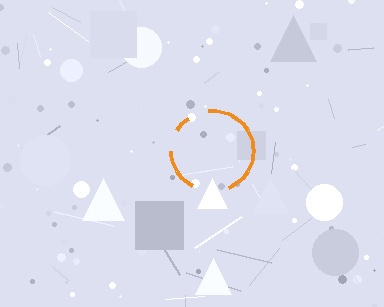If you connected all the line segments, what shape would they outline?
They would outline a circle.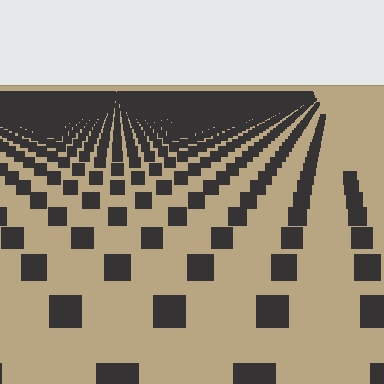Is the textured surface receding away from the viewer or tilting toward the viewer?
The surface is receding away from the viewer. Texture elements get smaller and denser toward the top.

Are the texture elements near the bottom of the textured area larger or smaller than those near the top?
Larger. Near the bottom, elements are closer to the viewer and appear at a bigger on-screen size.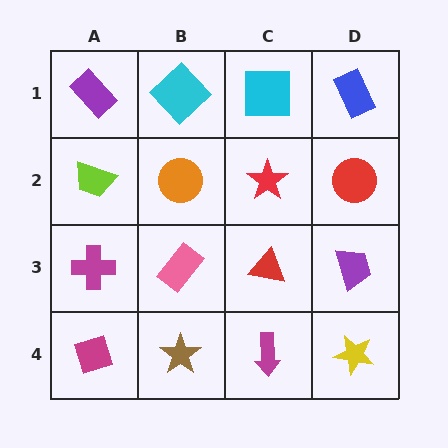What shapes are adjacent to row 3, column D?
A red circle (row 2, column D), a yellow star (row 4, column D), a red triangle (row 3, column C).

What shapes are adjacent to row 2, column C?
A cyan square (row 1, column C), a red triangle (row 3, column C), an orange circle (row 2, column B), a red circle (row 2, column D).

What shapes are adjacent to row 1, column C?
A red star (row 2, column C), a cyan diamond (row 1, column B), a blue rectangle (row 1, column D).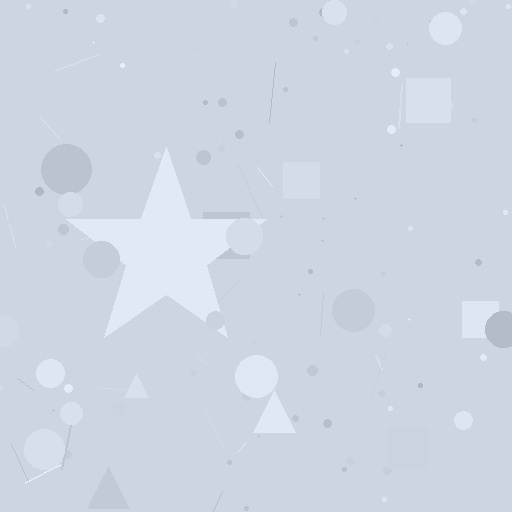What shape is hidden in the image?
A star is hidden in the image.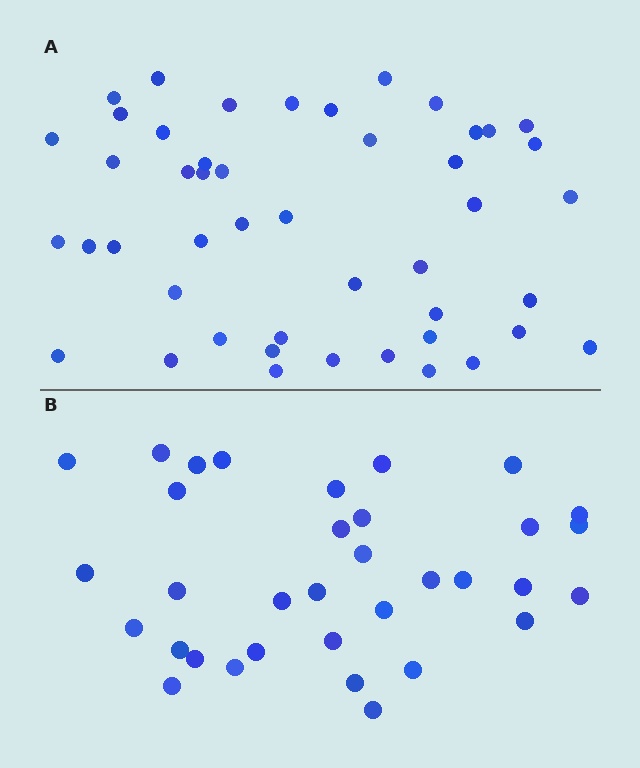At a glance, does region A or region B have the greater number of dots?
Region A (the top region) has more dots.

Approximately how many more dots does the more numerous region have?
Region A has approximately 15 more dots than region B.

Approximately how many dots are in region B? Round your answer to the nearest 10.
About 30 dots. (The exact count is 34, which rounds to 30.)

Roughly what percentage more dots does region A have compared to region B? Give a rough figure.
About 40% more.